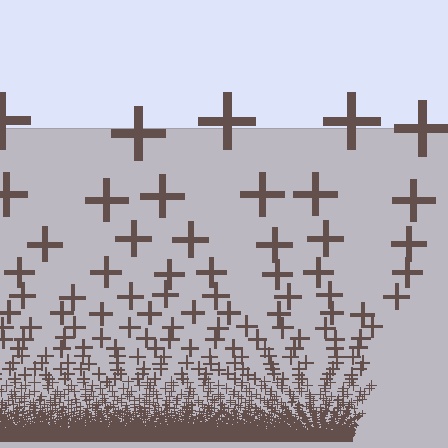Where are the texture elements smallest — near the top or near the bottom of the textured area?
Near the bottom.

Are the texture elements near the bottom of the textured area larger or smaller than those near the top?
Smaller. The gradient is inverted — elements near the bottom are smaller and denser.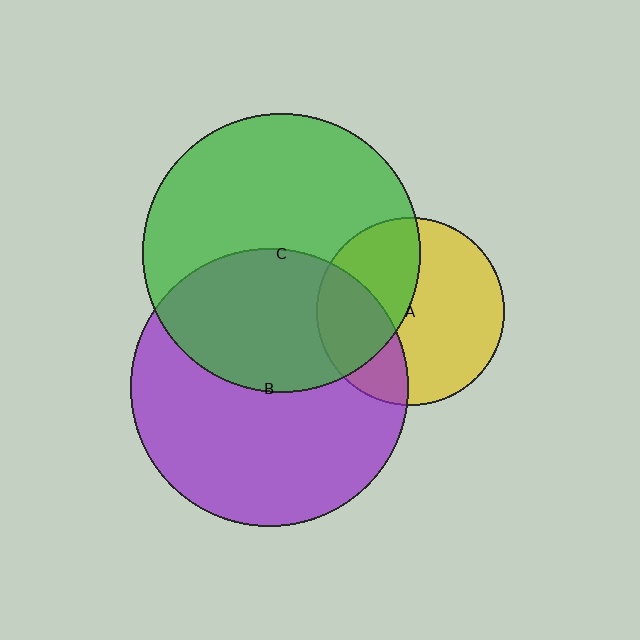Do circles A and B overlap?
Yes.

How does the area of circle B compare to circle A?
Approximately 2.2 times.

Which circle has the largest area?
Circle C (green).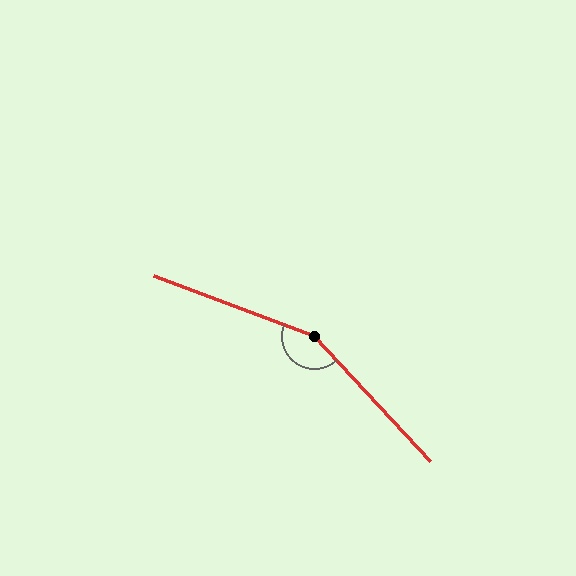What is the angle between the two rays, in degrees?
Approximately 153 degrees.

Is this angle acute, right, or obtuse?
It is obtuse.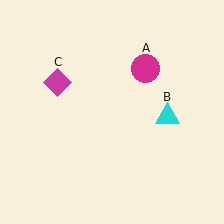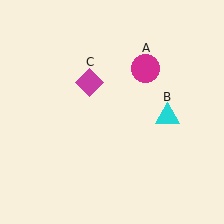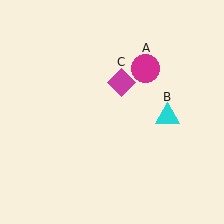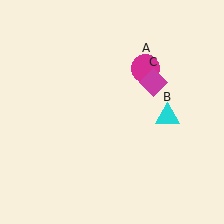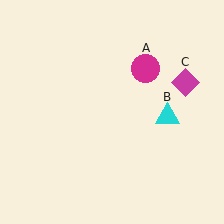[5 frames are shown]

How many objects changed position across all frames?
1 object changed position: magenta diamond (object C).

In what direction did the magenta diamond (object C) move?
The magenta diamond (object C) moved right.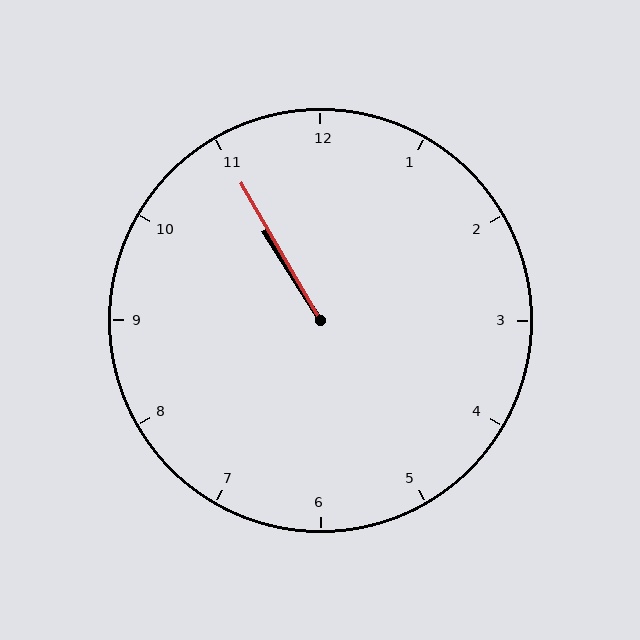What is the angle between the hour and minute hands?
Approximately 2 degrees.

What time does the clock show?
10:55.